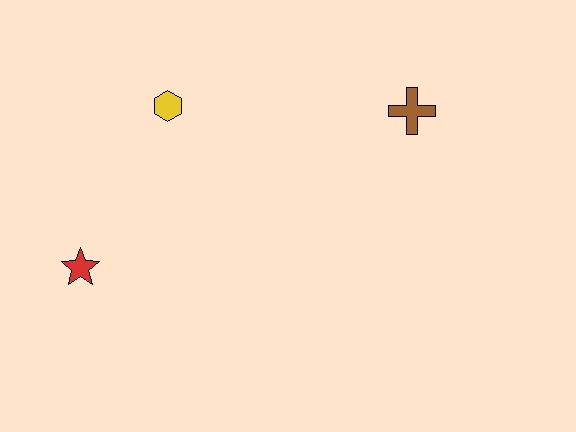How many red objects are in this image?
There is 1 red object.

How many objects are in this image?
There are 3 objects.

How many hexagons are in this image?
There is 1 hexagon.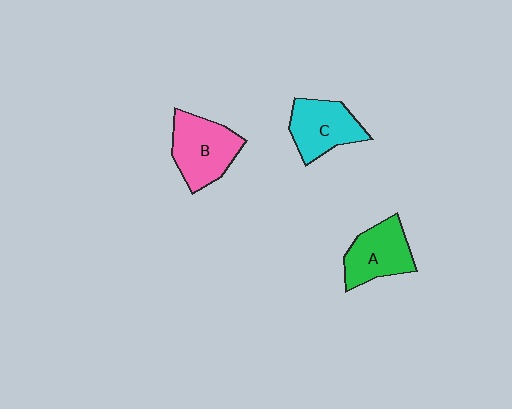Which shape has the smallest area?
Shape A (green).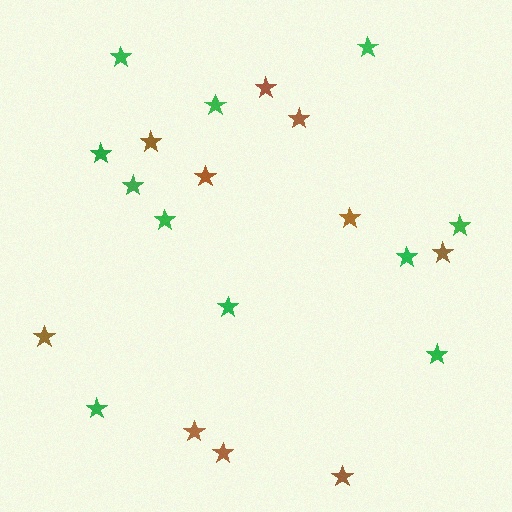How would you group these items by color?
There are 2 groups: one group of green stars (11) and one group of brown stars (10).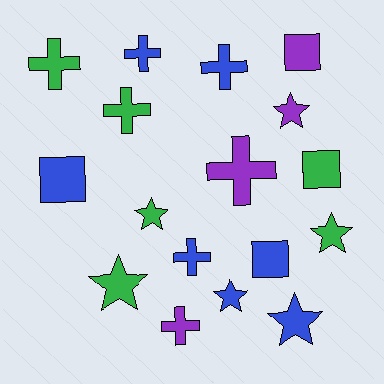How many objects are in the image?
There are 17 objects.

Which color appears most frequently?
Blue, with 7 objects.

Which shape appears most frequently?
Cross, with 7 objects.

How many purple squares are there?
There is 1 purple square.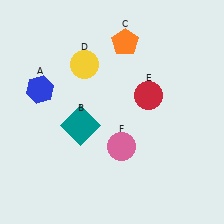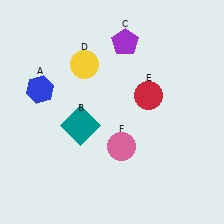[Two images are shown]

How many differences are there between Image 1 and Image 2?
There is 1 difference between the two images.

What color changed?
The pentagon (C) changed from orange in Image 1 to purple in Image 2.